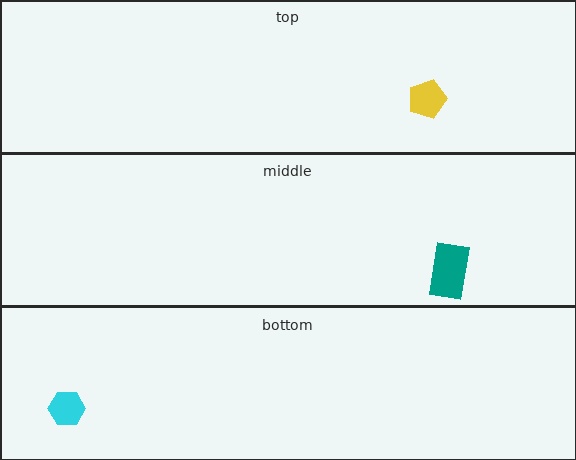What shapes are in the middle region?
The teal rectangle.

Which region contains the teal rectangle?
The middle region.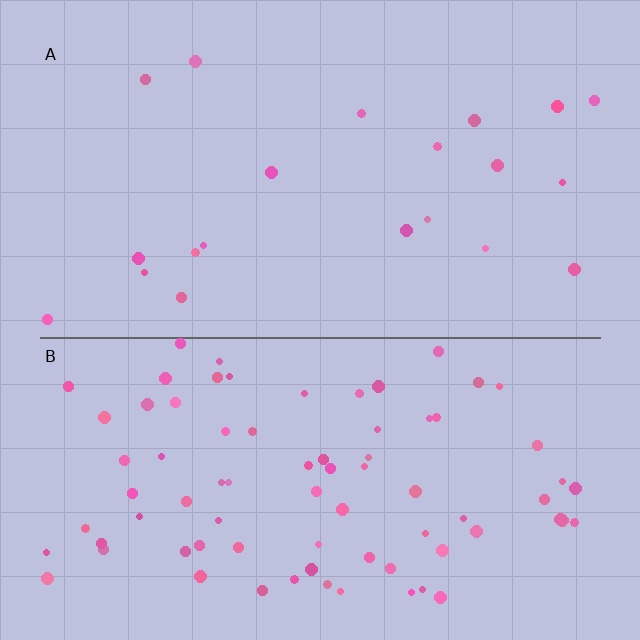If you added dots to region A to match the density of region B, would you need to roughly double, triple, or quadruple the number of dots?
Approximately quadruple.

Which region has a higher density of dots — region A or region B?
B (the bottom).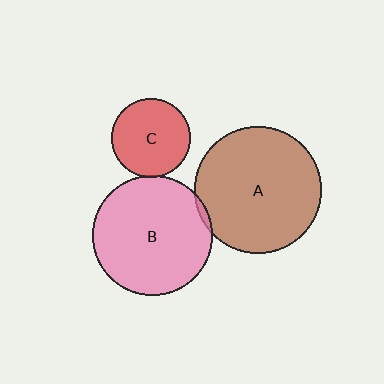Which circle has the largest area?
Circle A (brown).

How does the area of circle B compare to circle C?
Approximately 2.3 times.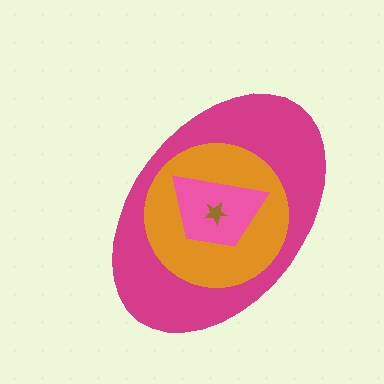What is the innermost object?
The brown star.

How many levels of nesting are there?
4.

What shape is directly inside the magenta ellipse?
The orange circle.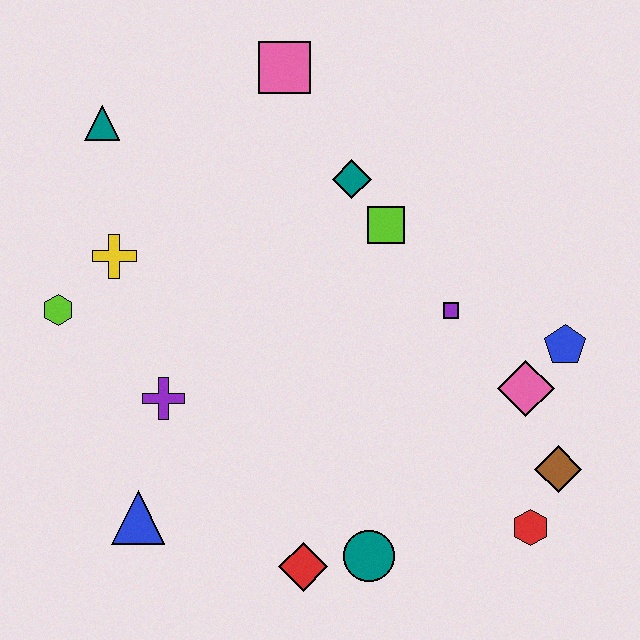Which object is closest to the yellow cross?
The lime hexagon is closest to the yellow cross.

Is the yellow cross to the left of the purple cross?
Yes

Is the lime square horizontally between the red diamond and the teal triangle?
No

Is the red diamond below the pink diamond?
Yes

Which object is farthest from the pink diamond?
The teal triangle is farthest from the pink diamond.